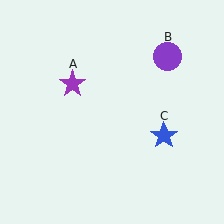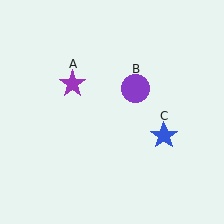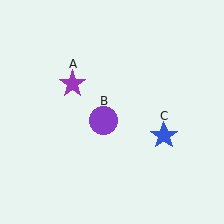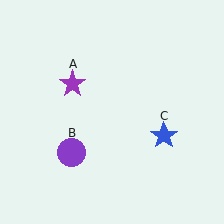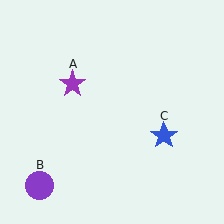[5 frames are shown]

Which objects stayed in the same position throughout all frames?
Purple star (object A) and blue star (object C) remained stationary.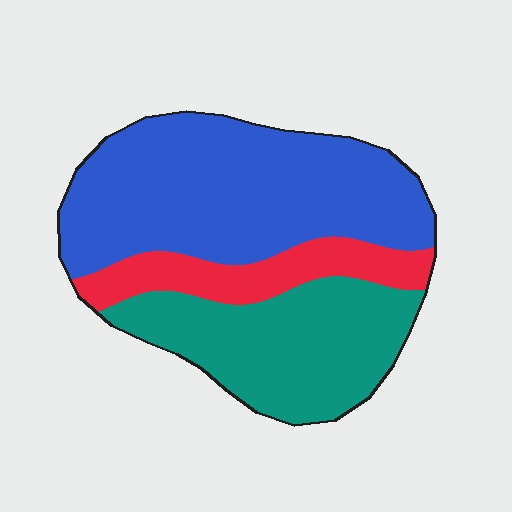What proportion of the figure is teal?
Teal takes up about one third (1/3) of the figure.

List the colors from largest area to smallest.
From largest to smallest: blue, teal, red.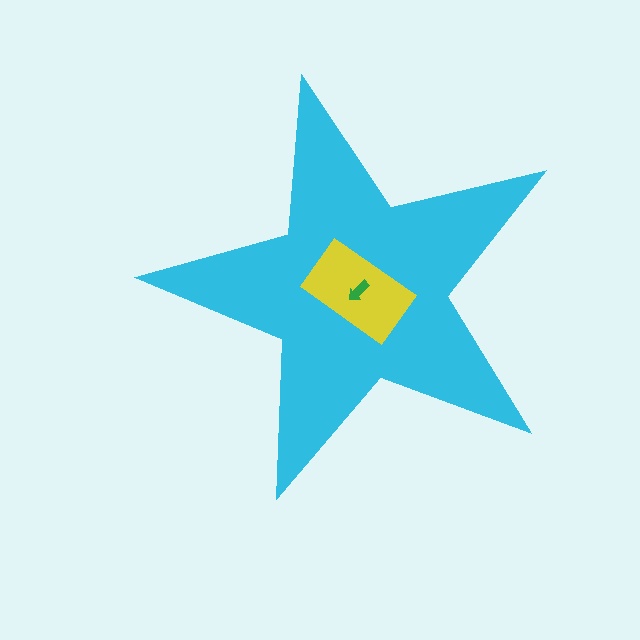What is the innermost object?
The green arrow.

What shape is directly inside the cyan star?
The yellow rectangle.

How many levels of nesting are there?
3.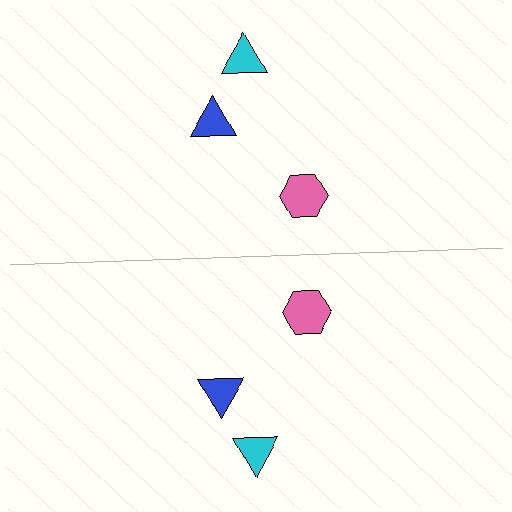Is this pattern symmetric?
Yes, this pattern has bilateral (reflection) symmetry.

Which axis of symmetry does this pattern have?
The pattern has a horizontal axis of symmetry running through the center of the image.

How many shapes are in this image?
There are 6 shapes in this image.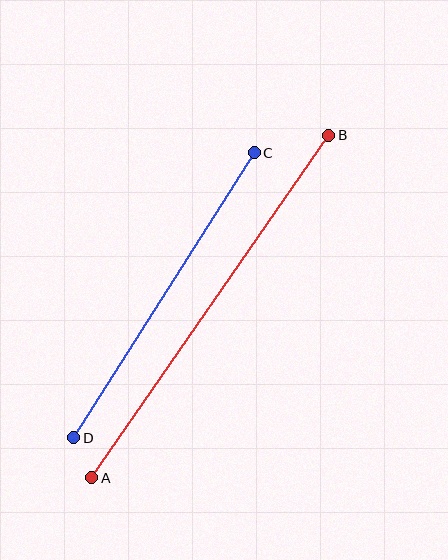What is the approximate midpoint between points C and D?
The midpoint is at approximately (164, 295) pixels.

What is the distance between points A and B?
The distance is approximately 416 pixels.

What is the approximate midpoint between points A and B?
The midpoint is at approximately (210, 307) pixels.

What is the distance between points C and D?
The distance is approximately 337 pixels.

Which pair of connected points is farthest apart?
Points A and B are farthest apart.